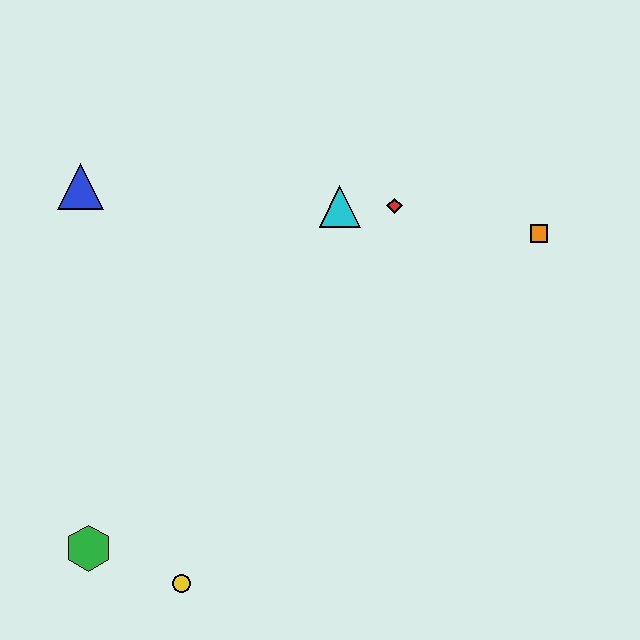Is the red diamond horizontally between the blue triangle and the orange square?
Yes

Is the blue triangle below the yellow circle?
No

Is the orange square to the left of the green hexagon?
No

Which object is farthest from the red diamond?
The green hexagon is farthest from the red diamond.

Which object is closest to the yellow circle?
The green hexagon is closest to the yellow circle.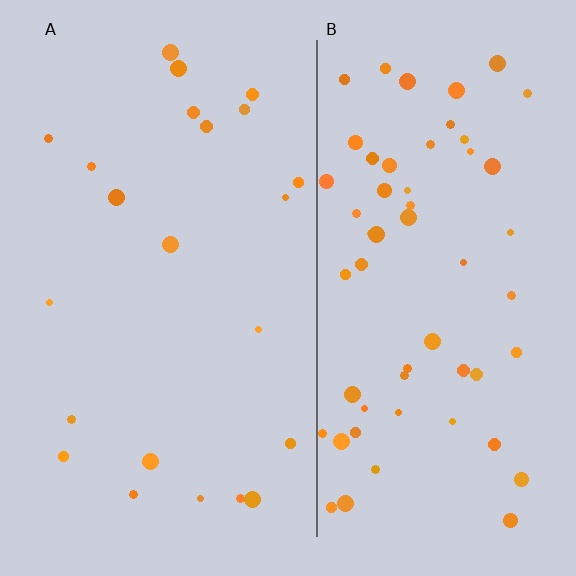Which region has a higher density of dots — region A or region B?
B (the right).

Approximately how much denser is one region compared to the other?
Approximately 2.6× — region B over region A.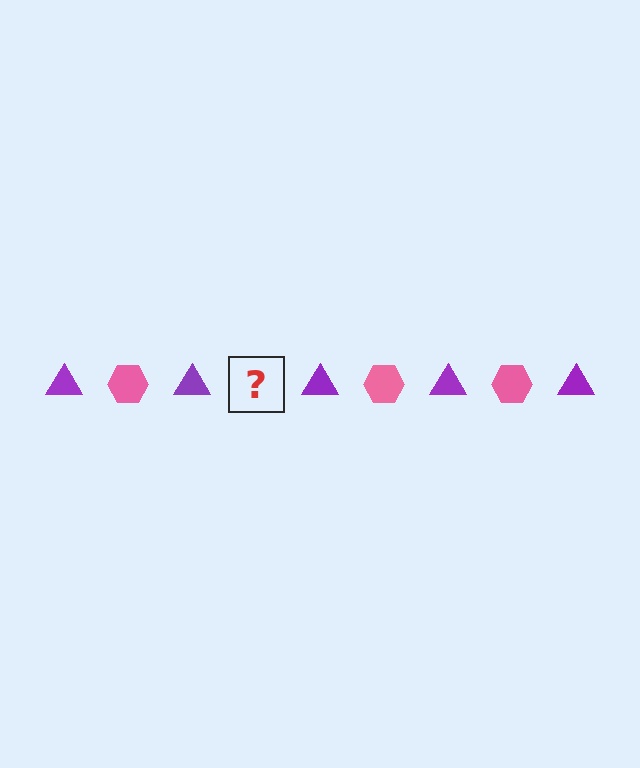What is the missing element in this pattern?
The missing element is a pink hexagon.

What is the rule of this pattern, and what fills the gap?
The rule is that the pattern alternates between purple triangle and pink hexagon. The gap should be filled with a pink hexagon.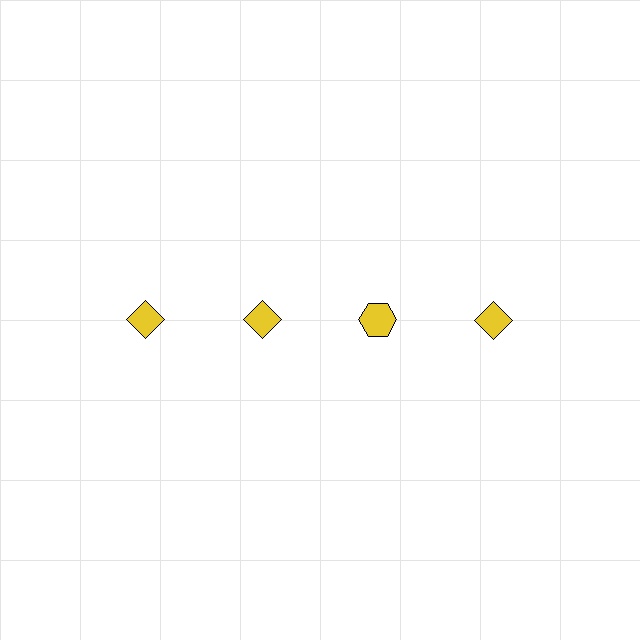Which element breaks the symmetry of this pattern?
The yellow hexagon in the top row, center column breaks the symmetry. All other shapes are yellow diamonds.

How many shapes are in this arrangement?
There are 4 shapes arranged in a grid pattern.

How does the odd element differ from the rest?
It has a different shape: hexagon instead of diamond.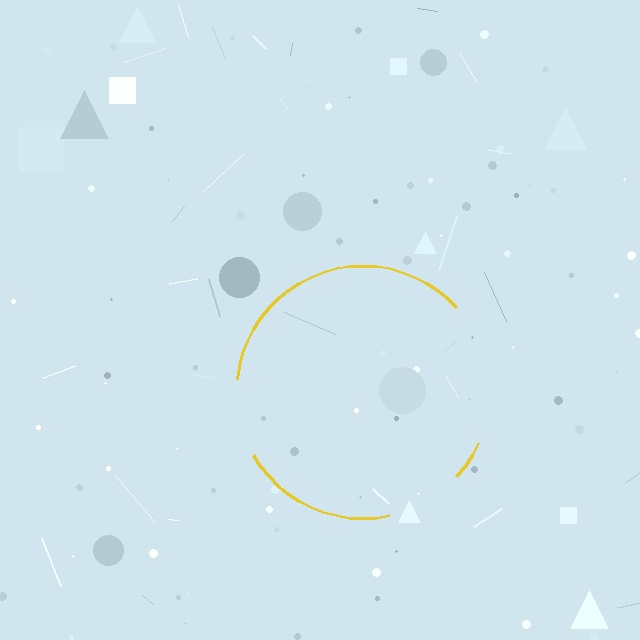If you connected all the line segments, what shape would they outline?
They would outline a circle.